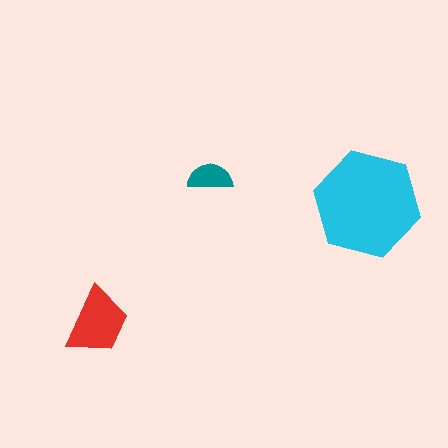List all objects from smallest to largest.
The teal semicircle, the red trapezoid, the cyan hexagon.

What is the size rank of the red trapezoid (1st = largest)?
2nd.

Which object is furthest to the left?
The red trapezoid is leftmost.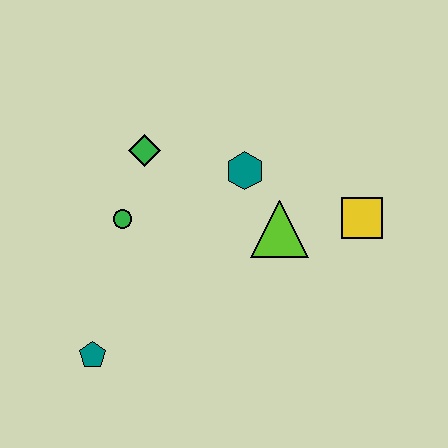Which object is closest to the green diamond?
The green circle is closest to the green diamond.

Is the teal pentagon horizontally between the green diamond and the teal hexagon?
No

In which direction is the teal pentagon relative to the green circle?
The teal pentagon is below the green circle.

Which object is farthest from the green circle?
The yellow square is farthest from the green circle.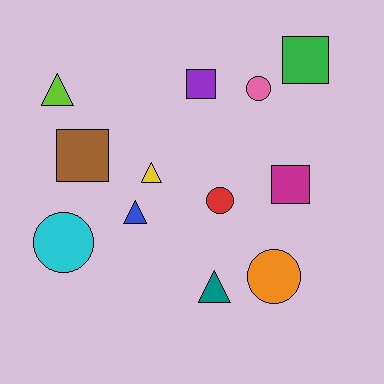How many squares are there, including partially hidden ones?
There are 4 squares.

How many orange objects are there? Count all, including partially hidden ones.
There is 1 orange object.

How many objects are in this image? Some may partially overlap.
There are 12 objects.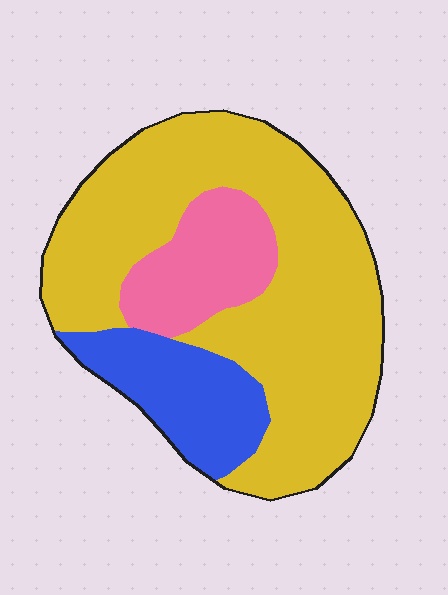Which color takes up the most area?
Yellow, at roughly 65%.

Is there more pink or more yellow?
Yellow.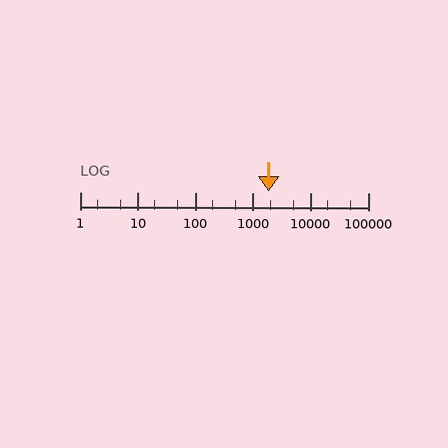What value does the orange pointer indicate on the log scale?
The pointer indicates approximately 1900.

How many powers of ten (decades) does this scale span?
The scale spans 5 decades, from 1 to 100000.